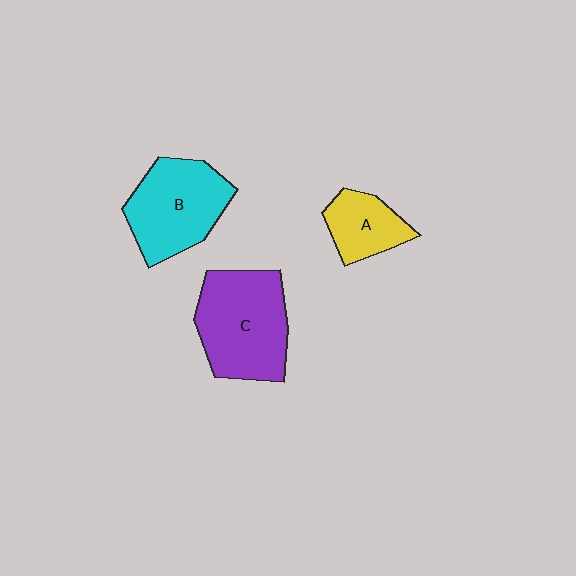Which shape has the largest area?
Shape C (purple).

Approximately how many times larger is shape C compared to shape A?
Approximately 2.1 times.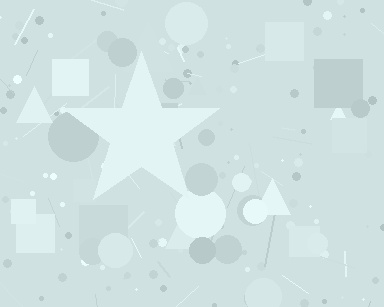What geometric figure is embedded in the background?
A star is embedded in the background.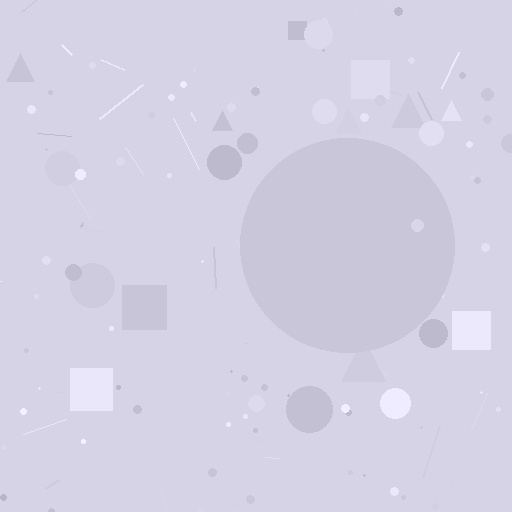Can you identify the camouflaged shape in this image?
The camouflaged shape is a circle.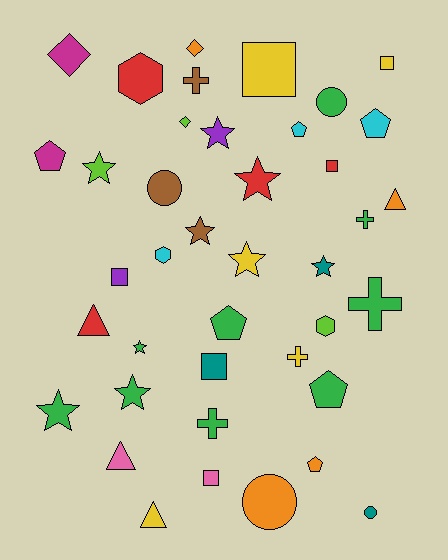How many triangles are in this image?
There are 4 triangles.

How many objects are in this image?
There are 40 objects.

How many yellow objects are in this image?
There are 5 yellow objects.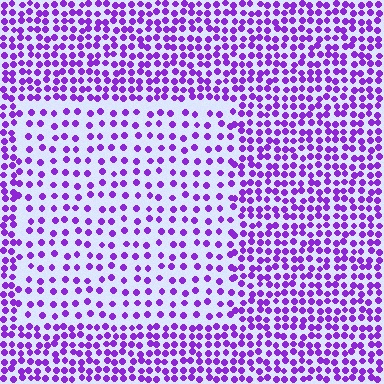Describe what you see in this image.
The image contains small purple elements arranged at two different densities. A rectangle-shaped region is visible where the elements are less densely packed than the surrounding area.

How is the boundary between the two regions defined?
The boundary is defined by a change in element density (approximately 2.0x ratio). All elements are the same color, size, and shape.